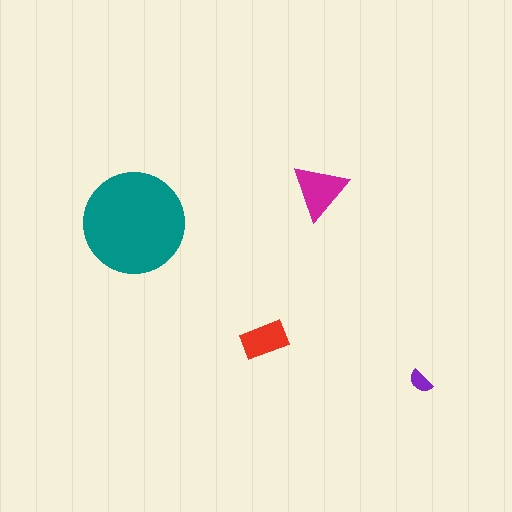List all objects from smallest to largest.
The purple semicircle, the red rectangle, the magenta triangle, the teal circle.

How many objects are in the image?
There are 4 objects in the image.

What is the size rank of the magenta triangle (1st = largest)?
2nd.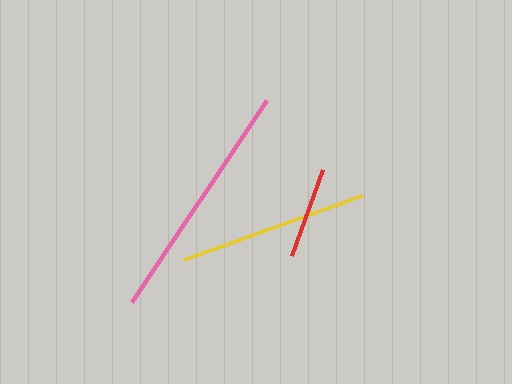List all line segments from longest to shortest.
From longest to shortest: pink, yellow, red.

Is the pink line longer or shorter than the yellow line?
The pink line is longer than the yellow line.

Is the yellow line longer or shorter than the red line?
The yellow line is longer than the red line.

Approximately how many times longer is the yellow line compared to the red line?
The yellow line is approximately 2.1 times the length of the red line.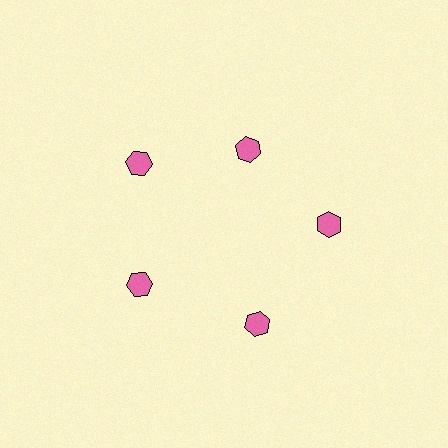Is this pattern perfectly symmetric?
No. The 5 pink hexagons are arranged in a ring, but one element near the 1 o'clock position is pulled inward toward the center, breaking the 5-fold rotational symmetry.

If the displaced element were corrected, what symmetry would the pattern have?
It would have 5-fold rotational symmetry — the pattern would map onto itself every 72 degrees.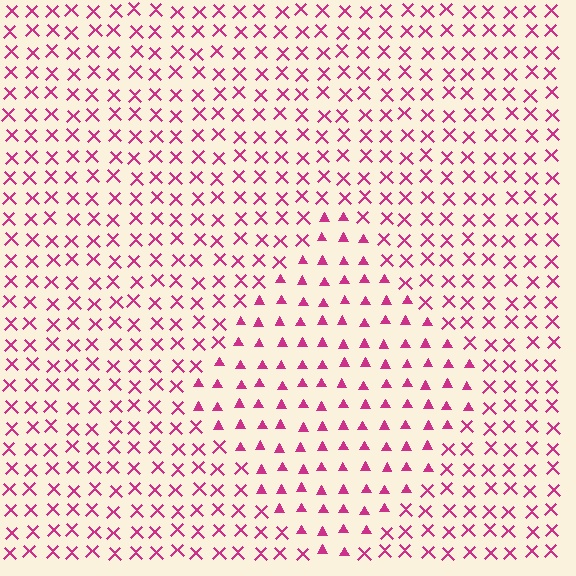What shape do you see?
I see a diamond.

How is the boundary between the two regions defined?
The boundary is defined by a change in element shape: triangles inside vs. X marks outside. All elements share the same color and spacing.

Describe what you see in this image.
The image is filled with small magenta elements arranged in a uniform grid. A diamond-shaped region contains triangles, while the surrounding area contains X marks. The boundary is defined purely by the change in element shape.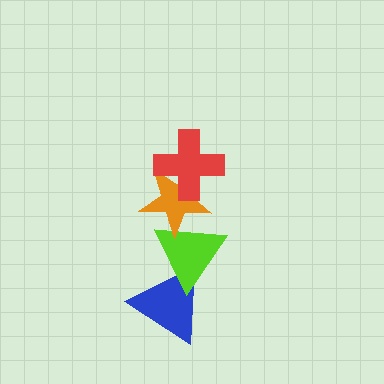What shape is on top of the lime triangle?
The orange star is on top of the lime triangle.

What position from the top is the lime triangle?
The lime triangle is 3rd from the top.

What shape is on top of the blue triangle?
The lime triangle is on top of the blue triangle.